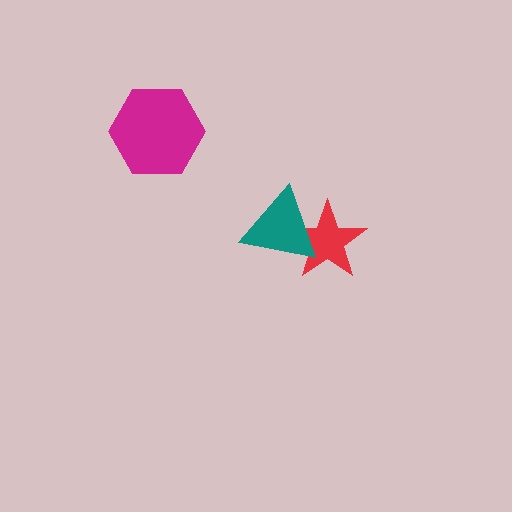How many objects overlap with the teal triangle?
1 object overlaps with the teal triangle.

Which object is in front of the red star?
The teal triangle is in front of the red star.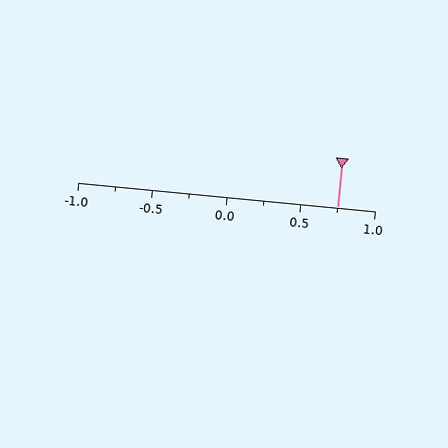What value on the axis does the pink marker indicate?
The marker indicates approximately 0.75.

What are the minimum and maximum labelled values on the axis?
The axis runs from -1.0 to 1.0.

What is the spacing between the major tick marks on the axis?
The major ticks are spaced 0.5 apart.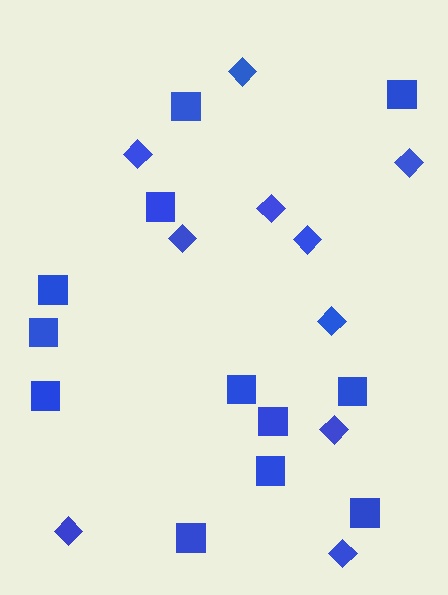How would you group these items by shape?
There are 2 groups: one group of squares (12) and one group of diamonds (10).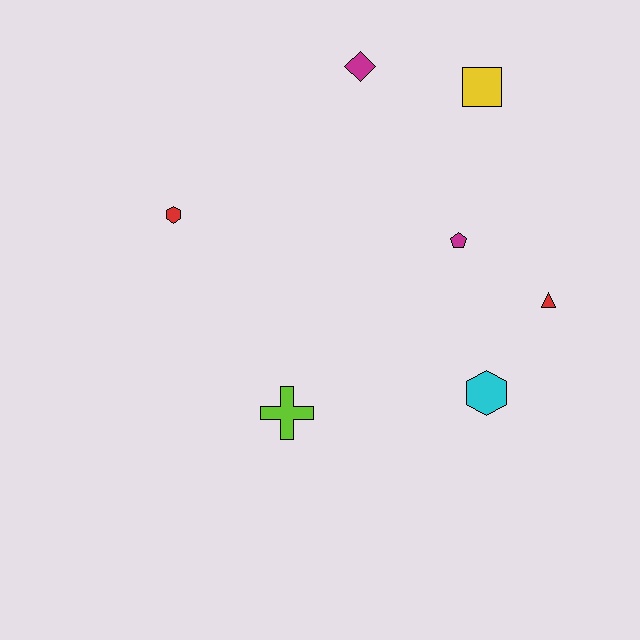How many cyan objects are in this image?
There is 1 cyan object.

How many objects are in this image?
There are 7 objects.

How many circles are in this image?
There are no circles.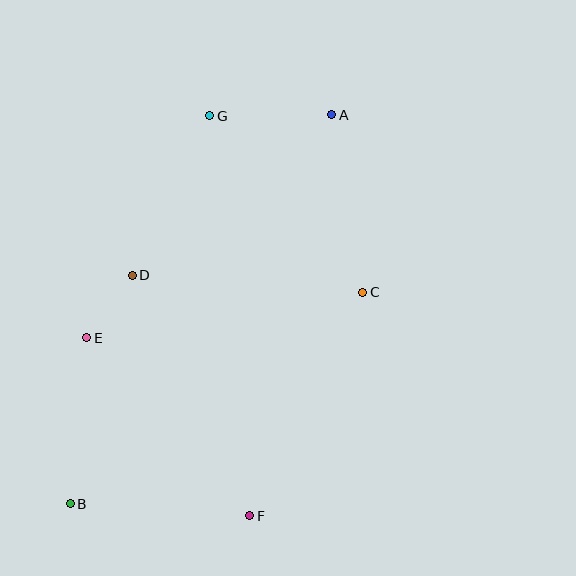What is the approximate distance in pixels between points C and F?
The distance between C and F is approximately 250 pixels.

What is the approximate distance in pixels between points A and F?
The distance between A and F is approximately 409 pixels.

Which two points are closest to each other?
Points D and E are closest to each other.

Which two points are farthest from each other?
Points A and B are farthest from each other.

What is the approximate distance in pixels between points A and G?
The distance between A and G is approximately 122 pixels.